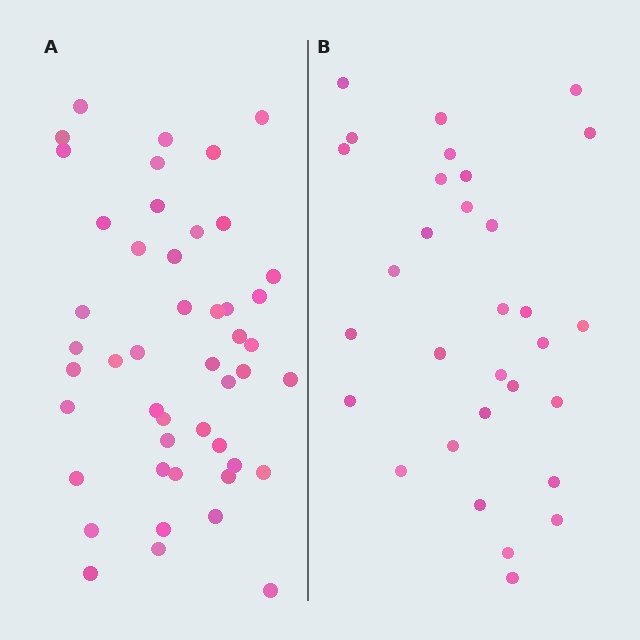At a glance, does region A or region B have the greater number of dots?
Region A (the left region) has more dots.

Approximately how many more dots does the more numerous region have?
Region A has approximately 15 more dots than region B.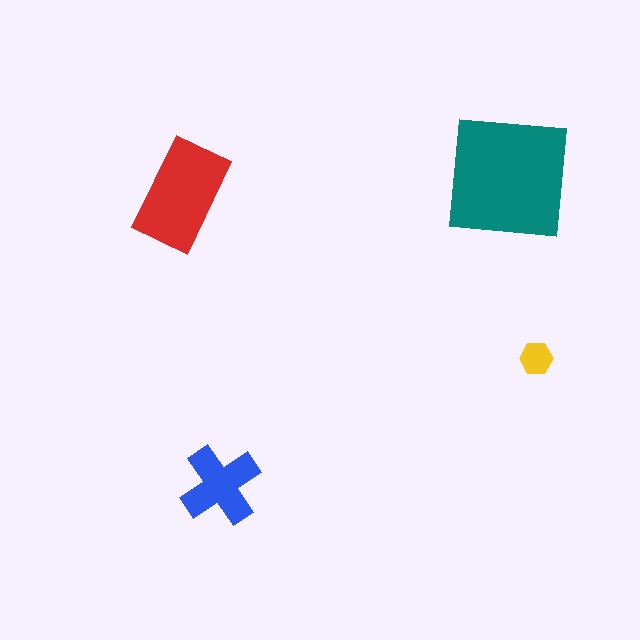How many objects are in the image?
There are 4 objects in the image.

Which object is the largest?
The teal square.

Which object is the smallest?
The yellow hexagon.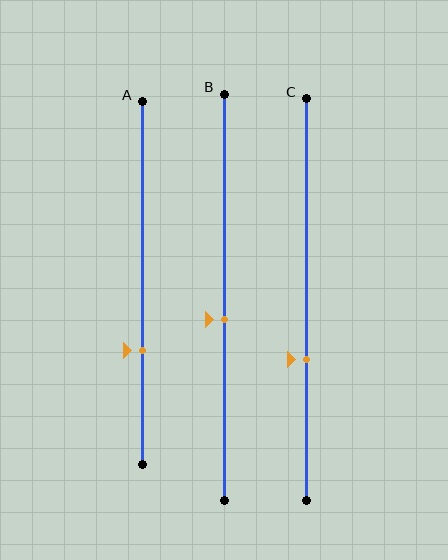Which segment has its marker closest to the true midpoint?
Segment B has its marker closest to the true midpoint.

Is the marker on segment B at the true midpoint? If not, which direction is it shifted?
No, the marker on segment B is shifted downward by about 6% of the segment length.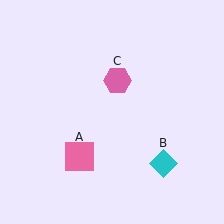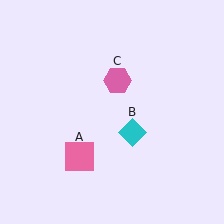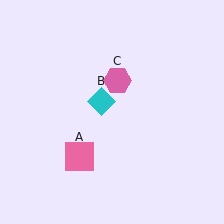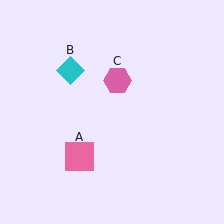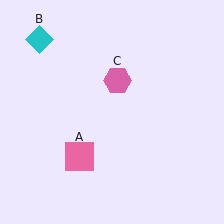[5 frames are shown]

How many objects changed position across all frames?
1 object changed position: cyan diamond (object B).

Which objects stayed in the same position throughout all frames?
Pink square (object A) and pink hexagon (object C) remained stationary.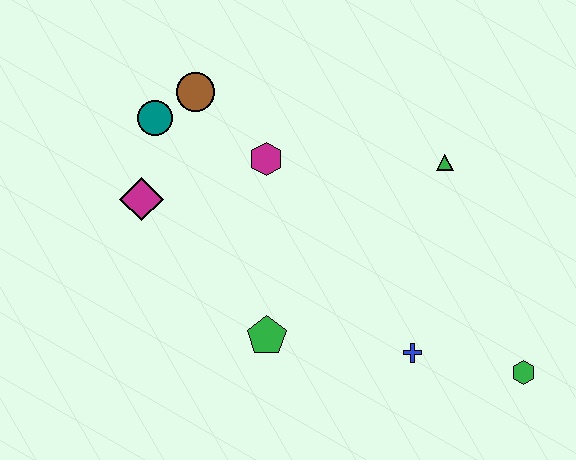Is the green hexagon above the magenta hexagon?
No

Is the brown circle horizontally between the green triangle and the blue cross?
No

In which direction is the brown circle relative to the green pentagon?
The brown circle is above the green pentagon.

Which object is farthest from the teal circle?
The green hexagon is farthest from the teal circle.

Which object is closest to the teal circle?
The brown circle is closest to the teal circle.